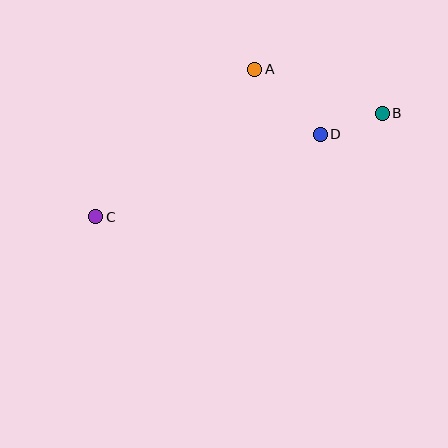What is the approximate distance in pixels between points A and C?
The distance between A and C is approximately 217 pixels.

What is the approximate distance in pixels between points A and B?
The distance between A and B is approximately 135 pixels.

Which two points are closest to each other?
Points B and D are closest to each other.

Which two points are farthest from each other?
Points B and C are farthest from each other.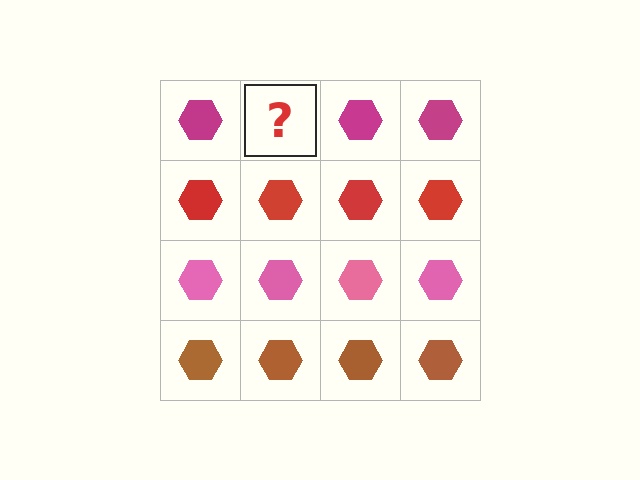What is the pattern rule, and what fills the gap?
The rule is that each row has a consistent color. The gap should be filled with a magenta hexagon.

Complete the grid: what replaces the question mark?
The question mark should be replaced with a magenta hexagon.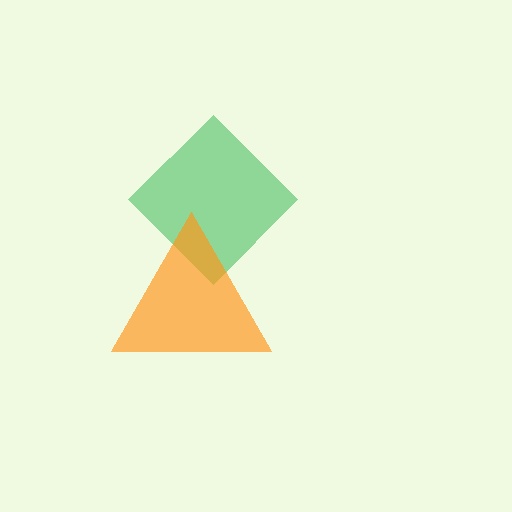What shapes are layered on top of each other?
The layered shapes are: a green diamond, an orange triangle.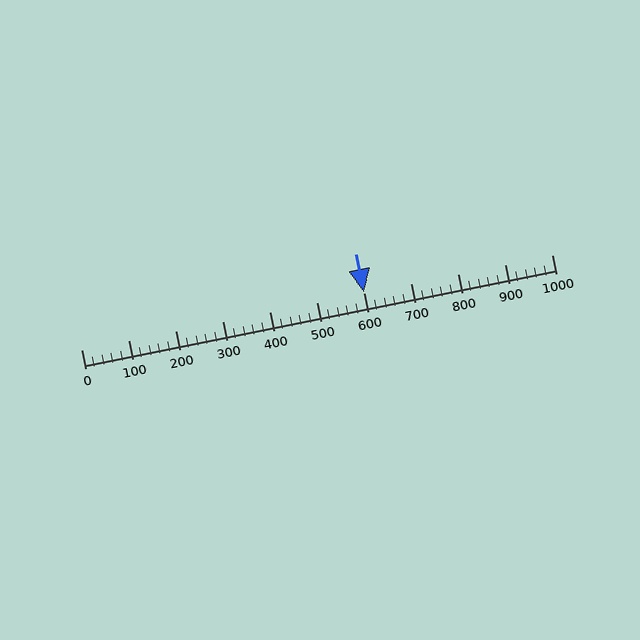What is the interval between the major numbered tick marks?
The major tick marks are spaced 100 units apart.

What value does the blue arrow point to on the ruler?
The blue arrow points to approximately 600.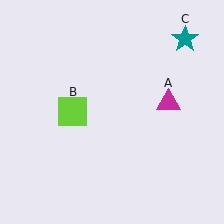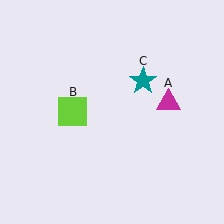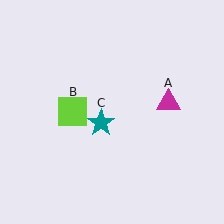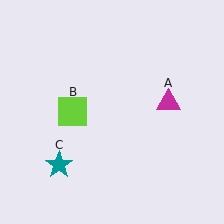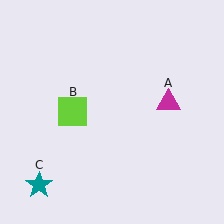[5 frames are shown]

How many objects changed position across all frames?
1 object changed position: teal star (object C).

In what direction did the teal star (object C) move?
The teal star (object C) moved down and to the left.